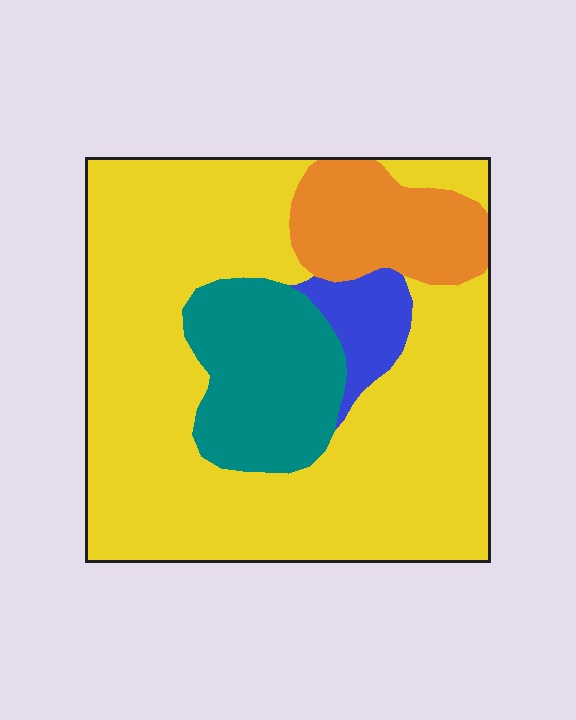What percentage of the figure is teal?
Teal takes up less than a sixth of the figure.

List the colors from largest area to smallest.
From largest to smallest: yellow, teal, orange, blue.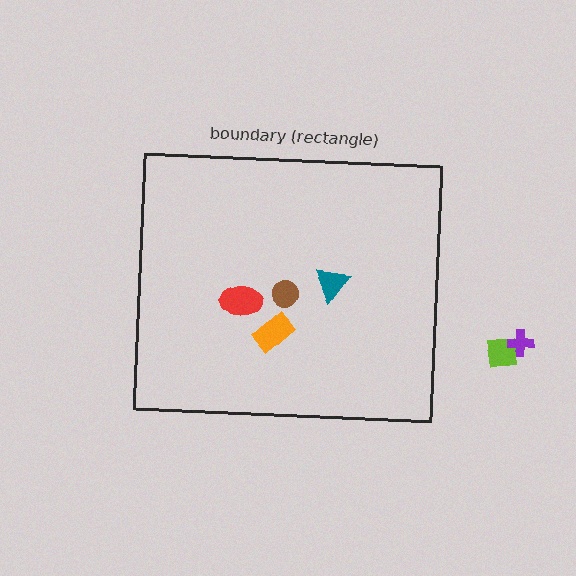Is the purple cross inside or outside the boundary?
Outside.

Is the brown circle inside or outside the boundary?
Inside.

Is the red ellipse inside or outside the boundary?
Inside.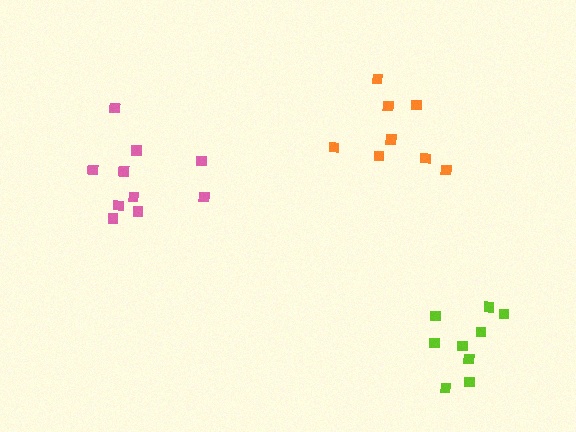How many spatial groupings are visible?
There are 3 spatial groupings.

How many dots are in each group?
Group 1: 9 dots, Group 2: 10 dots, Group 3: 8 dots (27 total).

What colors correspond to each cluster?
The clusters are colored: lime, pink, orange.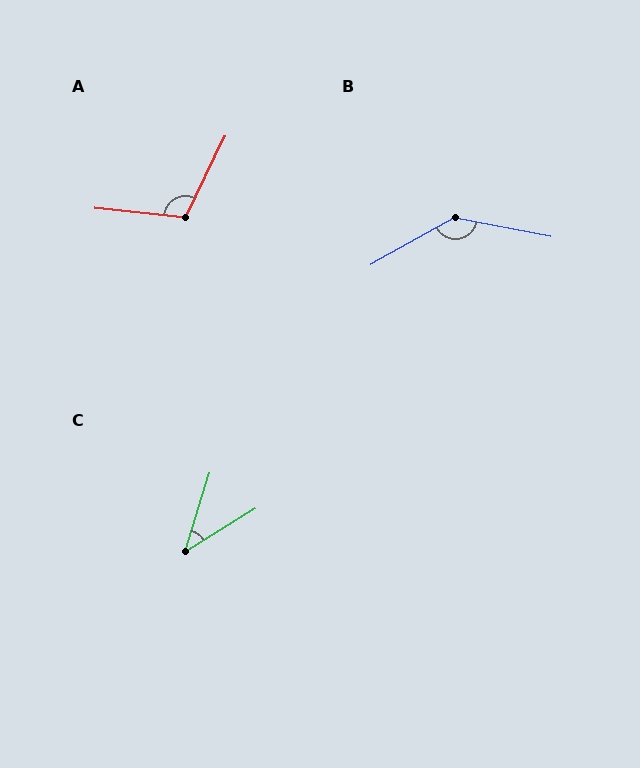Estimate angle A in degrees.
Approximately 110 degrees.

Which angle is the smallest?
C, at approximately 41 degrees.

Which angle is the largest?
B, at approximately 140 degrees.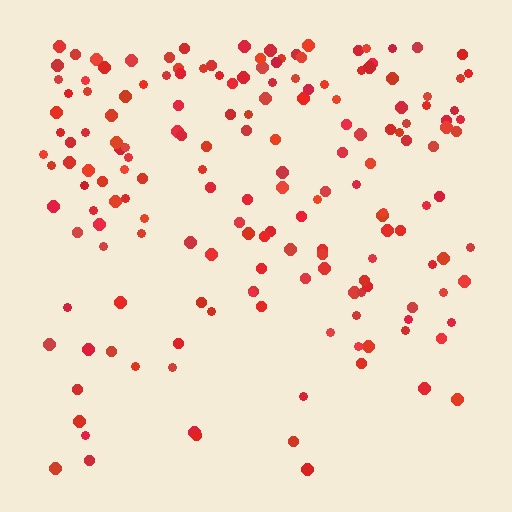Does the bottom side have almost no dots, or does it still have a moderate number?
Still a moderate number, just noticeably fewer than the top.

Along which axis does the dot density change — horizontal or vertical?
Vertical.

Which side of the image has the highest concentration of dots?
The top.